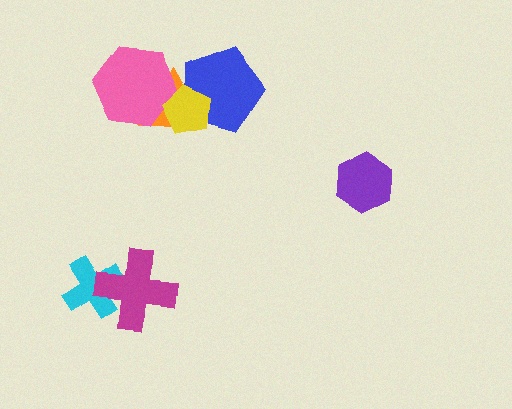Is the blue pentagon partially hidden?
Yes, it is partially covered by another shape.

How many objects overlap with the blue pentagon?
2 objects overlap with the blue pentagon.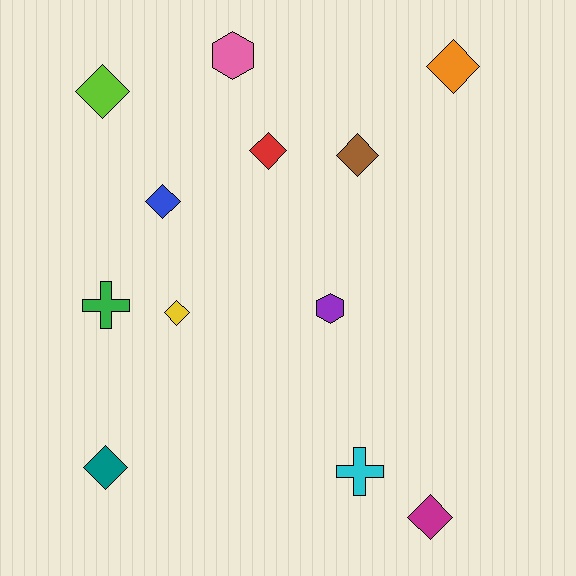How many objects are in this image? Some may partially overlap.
There are 12 objects.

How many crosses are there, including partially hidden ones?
There are 2 crosses.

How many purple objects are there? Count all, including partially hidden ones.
There is 1 purple object.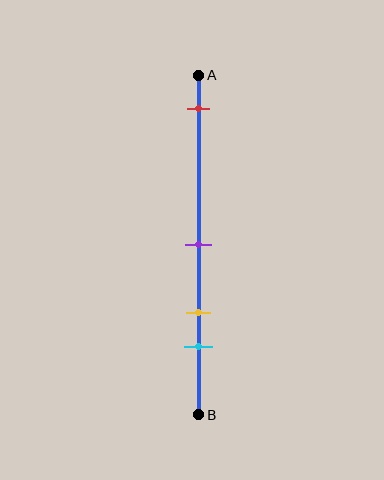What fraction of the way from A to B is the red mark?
The red mark is approximately 10% (0.1) of the way from A to B.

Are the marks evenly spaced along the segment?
No, the marks are not evenly spaced.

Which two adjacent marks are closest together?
The yellow and cyan marks are the closest adjacent pair.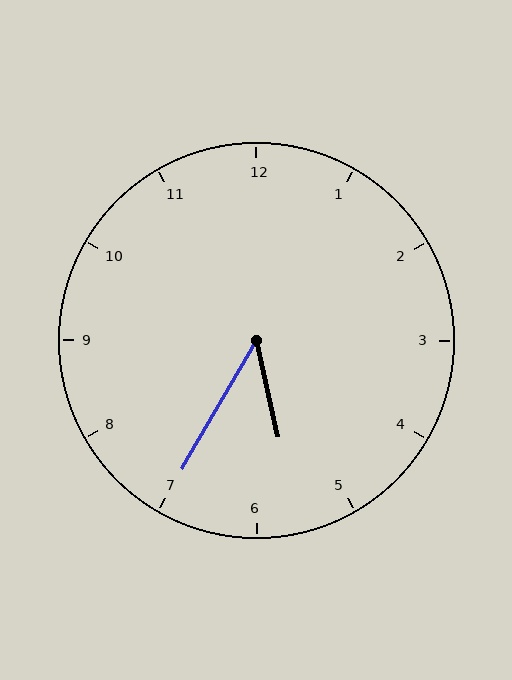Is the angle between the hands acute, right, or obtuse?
It is acute.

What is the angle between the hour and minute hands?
Approximately 42 degrees.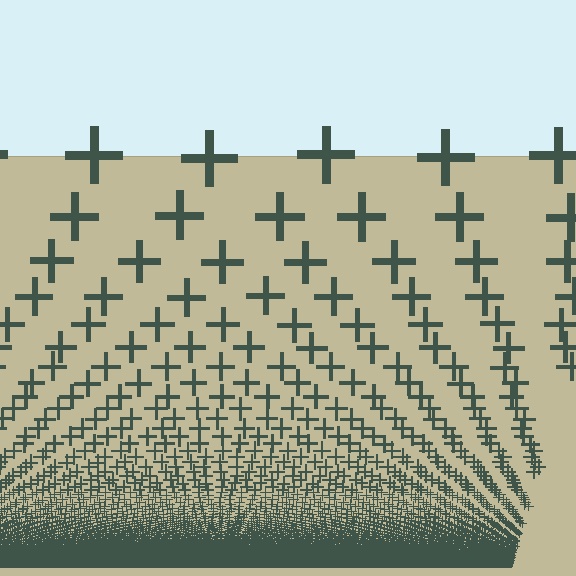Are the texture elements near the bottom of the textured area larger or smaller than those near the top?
Smaller. The gradient is inverted — elements near the bottom are smaller and denser.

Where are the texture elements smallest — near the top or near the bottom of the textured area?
Near the bottom.